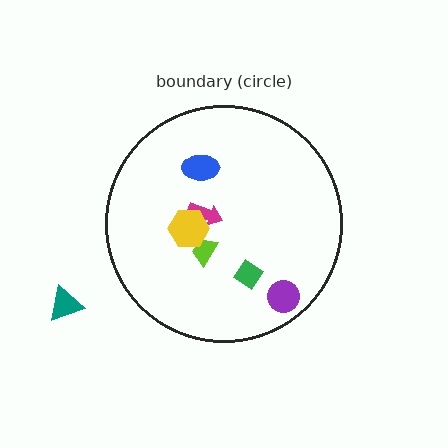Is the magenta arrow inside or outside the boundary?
Inside.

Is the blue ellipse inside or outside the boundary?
Inside.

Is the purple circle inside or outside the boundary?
Inside.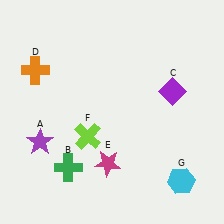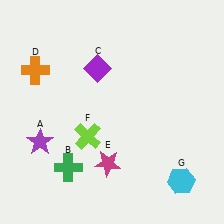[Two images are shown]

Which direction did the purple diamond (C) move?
The purple diamond (C) moved left.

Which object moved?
The purple diamond (C) moved left.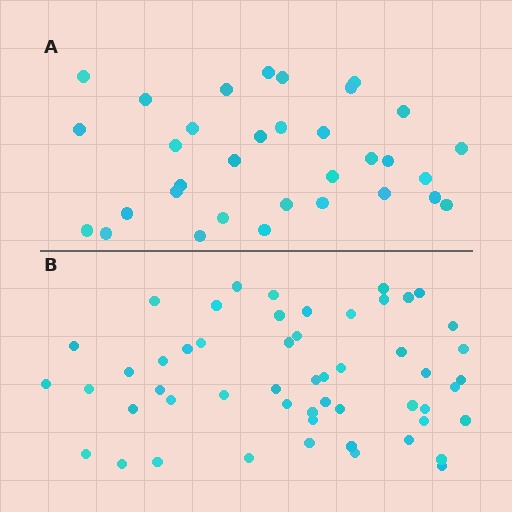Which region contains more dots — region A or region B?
Region B (the bottom region) has more dots.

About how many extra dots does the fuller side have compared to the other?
Region B has approximately 20 more dots than region A.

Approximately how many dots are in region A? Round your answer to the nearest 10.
About 30 dots. (The exact count is 33, which rounds to 30.)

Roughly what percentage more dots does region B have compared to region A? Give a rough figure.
About 60% more.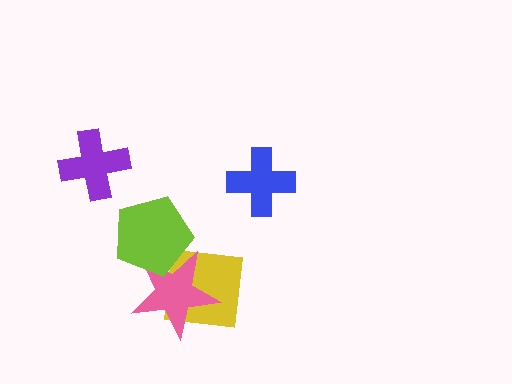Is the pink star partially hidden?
Yes, it is partially covered by another shape.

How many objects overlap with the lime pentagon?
2 objects overlap with the lime pentagon.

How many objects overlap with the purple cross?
0 objects overlap with the purple cross.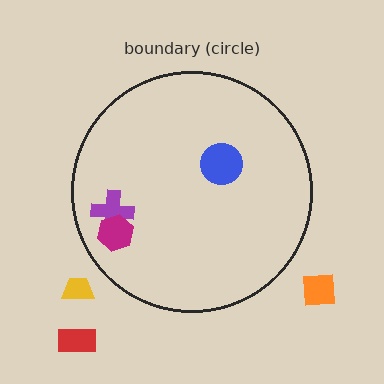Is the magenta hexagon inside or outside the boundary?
Inside.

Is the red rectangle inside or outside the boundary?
Outside.